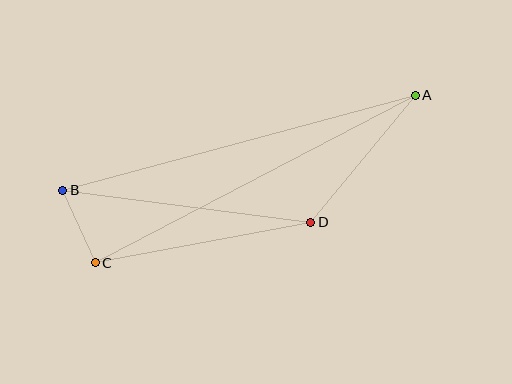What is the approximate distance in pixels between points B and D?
The distance between B and D is approximately 250 pixels.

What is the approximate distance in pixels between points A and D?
The distance between A and D is approximately 164 pixels.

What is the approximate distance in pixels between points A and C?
The distance between A and C is approximately 361 pixels.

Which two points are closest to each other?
Points B and C are closest to each other.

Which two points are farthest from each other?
Points A and B are farthest from each other.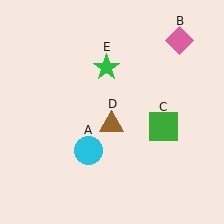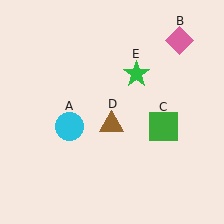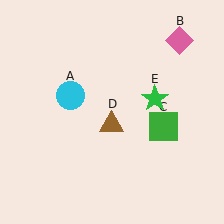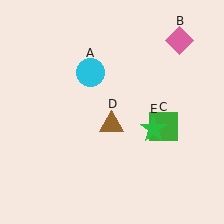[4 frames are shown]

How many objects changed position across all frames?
2 objects changed position: cyan circle (object A), green star (object E).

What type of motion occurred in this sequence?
The cyan circle (object A), green star (object E) rotated clockwise around the center of the scene.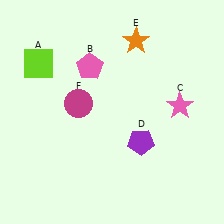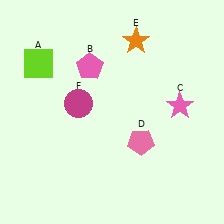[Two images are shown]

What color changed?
The pentagon (D) changed from purple in Image 1 to pink in Image 2.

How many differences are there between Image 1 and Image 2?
There is 1 difference between the two images.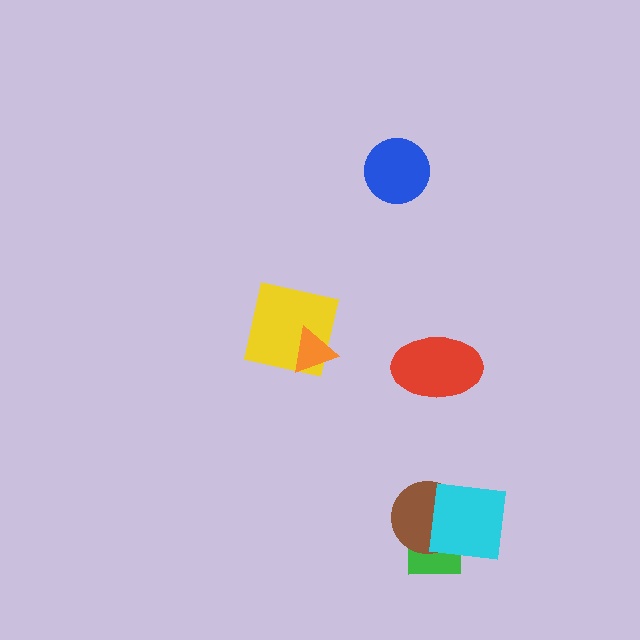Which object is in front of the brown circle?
The cyan square is in front of the brown circle.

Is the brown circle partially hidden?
Yes, it is partially covered by another shape.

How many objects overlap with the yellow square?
1 object overlaps with the yellow square.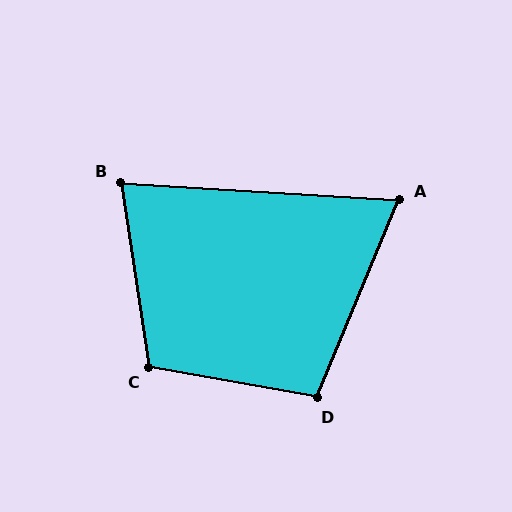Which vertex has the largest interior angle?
C, at approximately 109 degrees.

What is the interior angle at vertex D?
Approximately 102 degrees (obtuse).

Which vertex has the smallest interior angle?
A, at approximately 71 degrees.